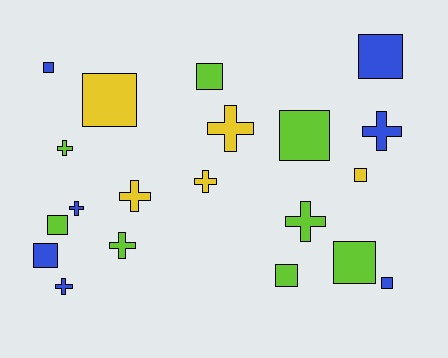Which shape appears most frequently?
Square, with 11 objects.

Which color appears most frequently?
Lime, with 8 objects.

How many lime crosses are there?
There are 3 lime crosses.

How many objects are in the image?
There are 20 objects.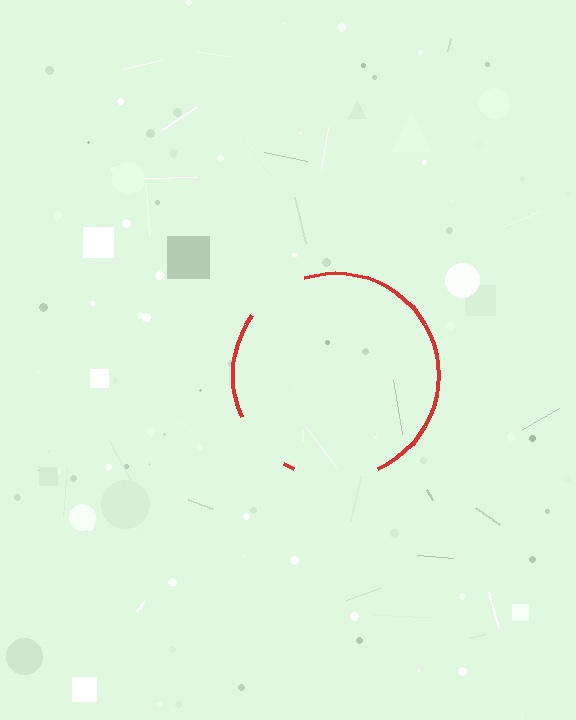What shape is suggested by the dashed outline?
The dashed outline suggests a circle.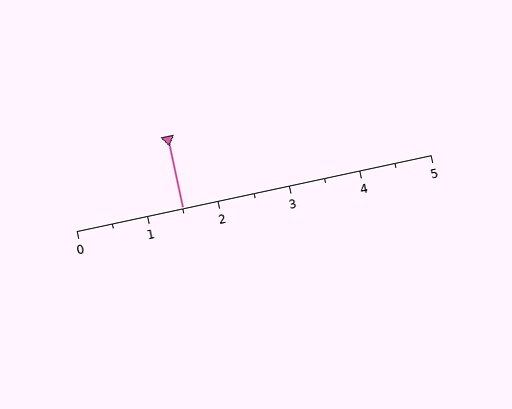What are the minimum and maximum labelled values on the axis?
The axis runs from 0 to 5.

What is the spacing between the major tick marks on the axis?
The major ticks are spaced 1 apart.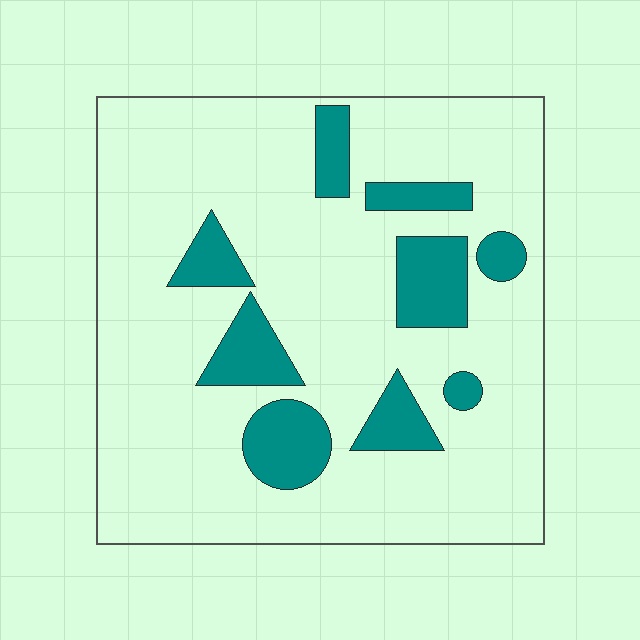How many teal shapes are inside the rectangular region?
9.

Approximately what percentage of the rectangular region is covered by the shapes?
Approximately 20%.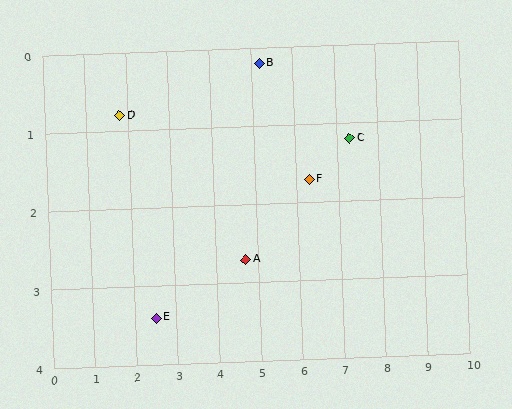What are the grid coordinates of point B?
Point B is at approximately (5.2, 0.2).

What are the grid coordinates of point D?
Point D is at approximately (1.8, 0.8).